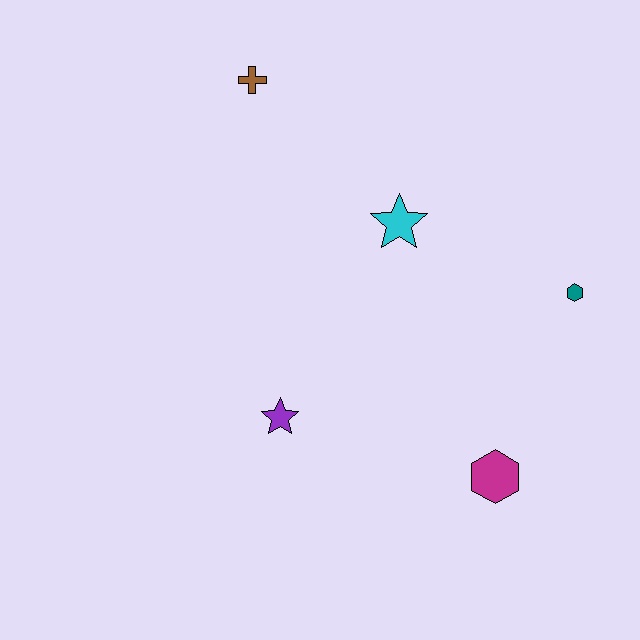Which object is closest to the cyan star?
The teal hexagon is closest to the cyan star.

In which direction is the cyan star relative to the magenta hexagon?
The cyan star is above the magenta hexagon.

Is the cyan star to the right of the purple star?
Yes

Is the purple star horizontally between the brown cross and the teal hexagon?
Yes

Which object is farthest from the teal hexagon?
The brown cross is farthest from the teal hexagon.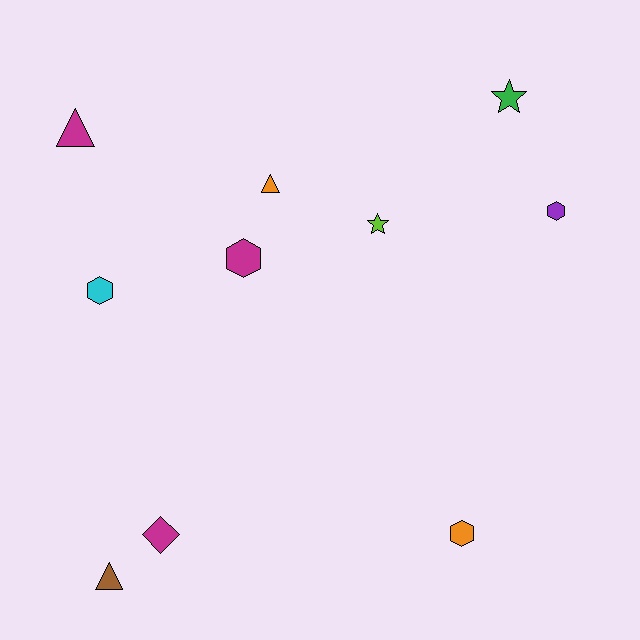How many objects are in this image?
There are 10 objects.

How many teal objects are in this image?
There are no teal objects.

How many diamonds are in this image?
There is 1 diamond.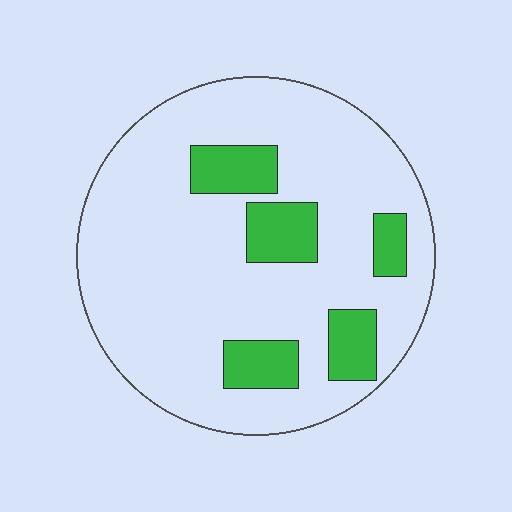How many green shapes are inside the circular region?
5.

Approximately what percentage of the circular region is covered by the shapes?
Approximately 20%.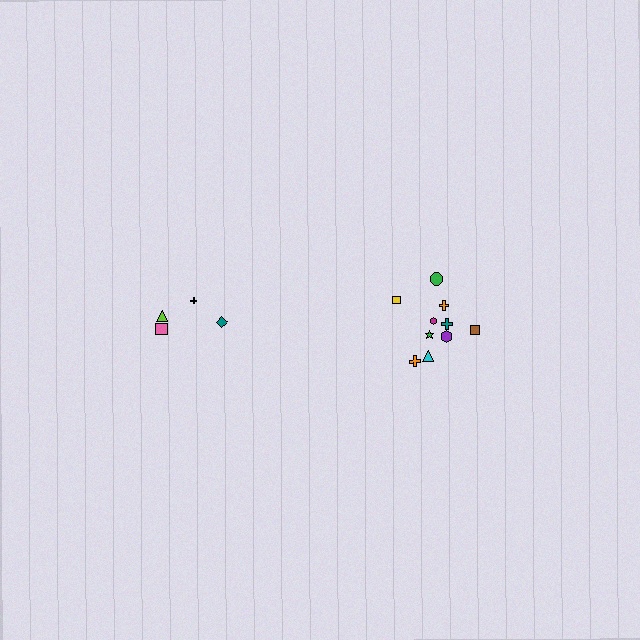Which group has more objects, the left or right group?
The right group.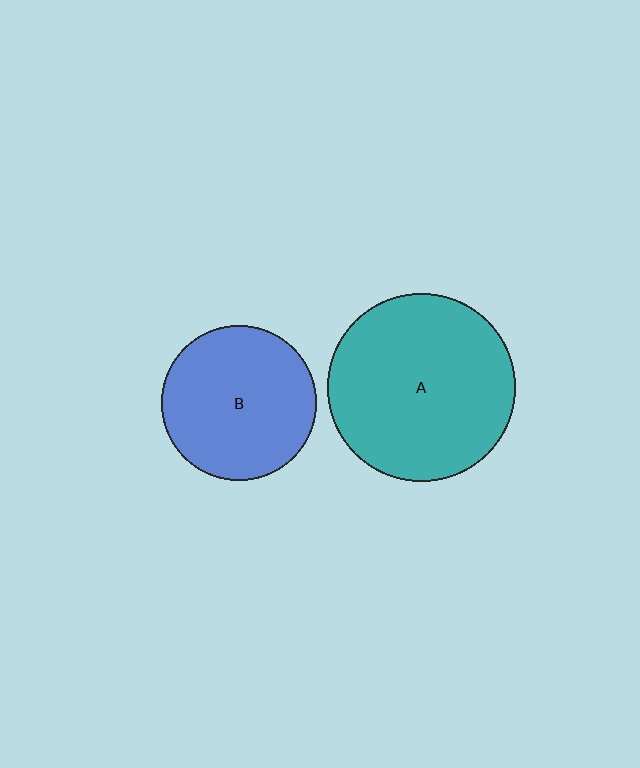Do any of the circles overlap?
No, none of the circles overlap.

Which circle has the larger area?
Circle A (teal).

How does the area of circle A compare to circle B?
Approximately 1.5 times.